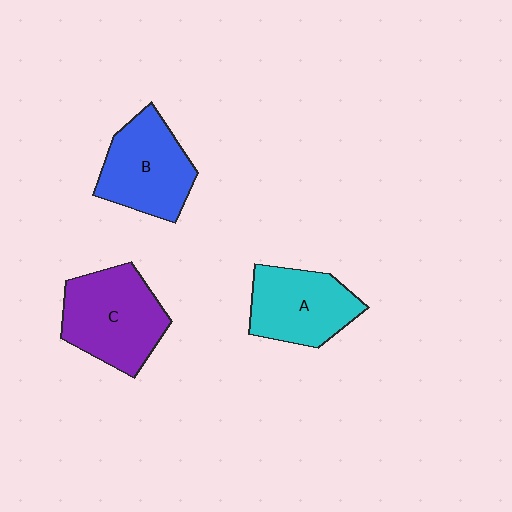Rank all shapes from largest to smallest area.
From largest to smallest: C (purple), B (blue), A (cyan).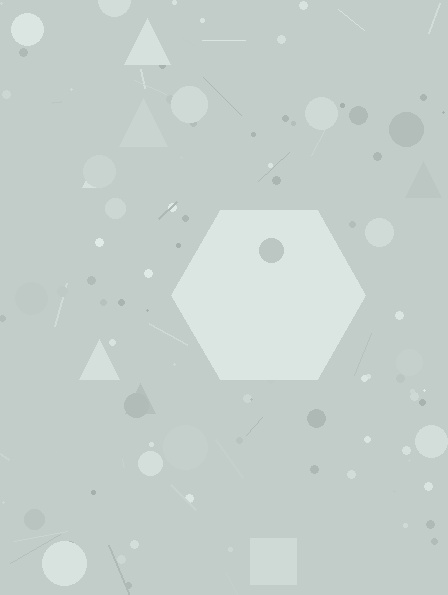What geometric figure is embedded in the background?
A hexagon is embedded in the background.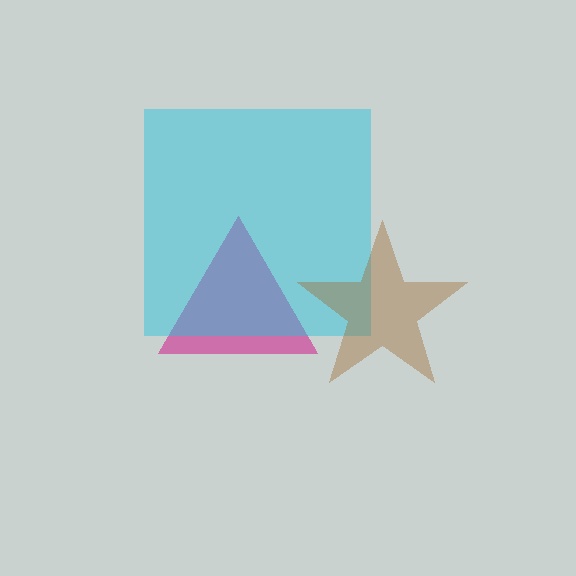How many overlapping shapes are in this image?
There are 3 overlapping shapes in the image.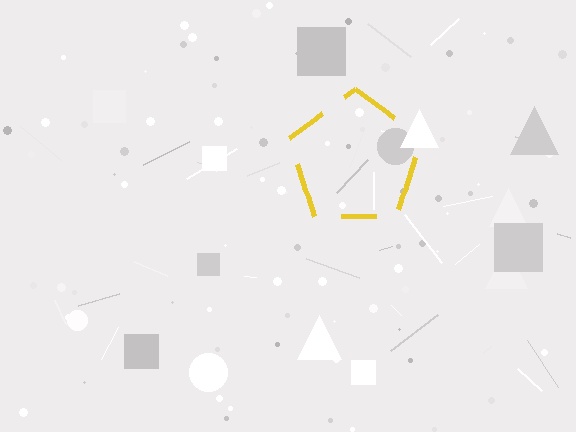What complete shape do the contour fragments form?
The contour fragments form a pentagon.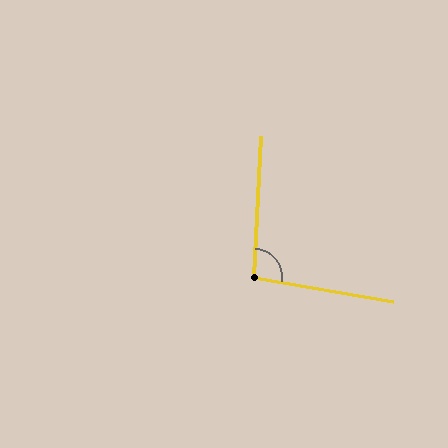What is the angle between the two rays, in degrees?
Approximately 97 degrees.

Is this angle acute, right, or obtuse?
It is obtuse.